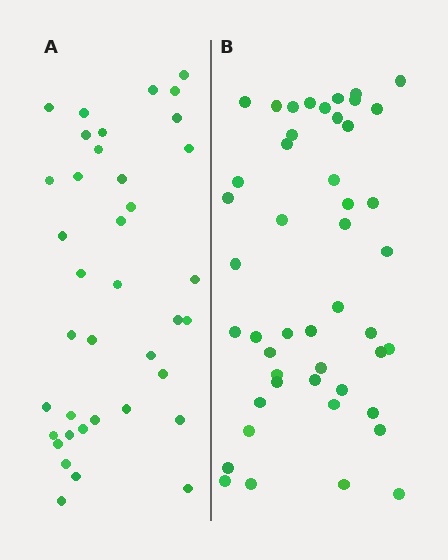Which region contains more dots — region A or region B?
Region B (the right region) has more dots.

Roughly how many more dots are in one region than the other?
Region B has roughly 8 or so more dots than region A.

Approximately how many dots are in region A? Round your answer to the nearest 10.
About 40 dots. (The exact count is 38, which rounds to 40.)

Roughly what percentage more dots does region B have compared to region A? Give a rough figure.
About 25% more.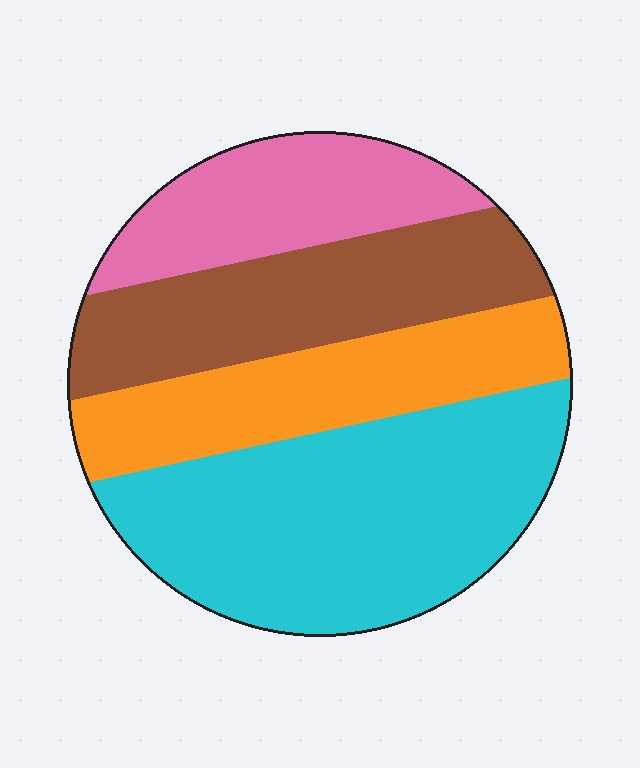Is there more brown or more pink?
Brown.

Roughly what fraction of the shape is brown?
Brown covers about 25% of the shape.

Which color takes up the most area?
Cyan, at roughly 40%.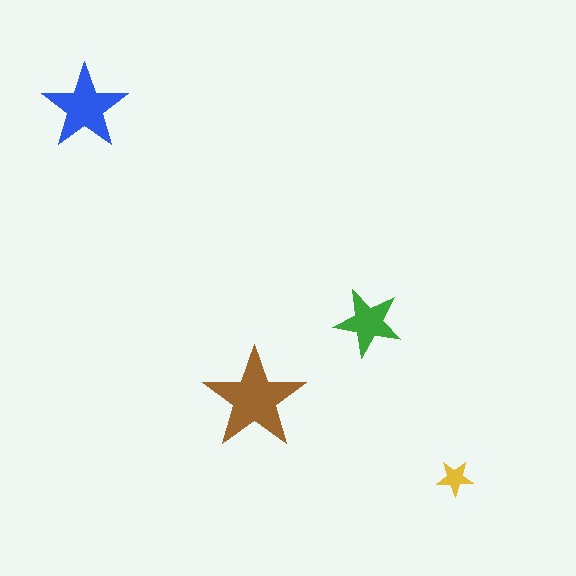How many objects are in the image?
There are 4 objects in the image.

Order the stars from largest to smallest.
the brown one, the blue one, the green one, the yellow one.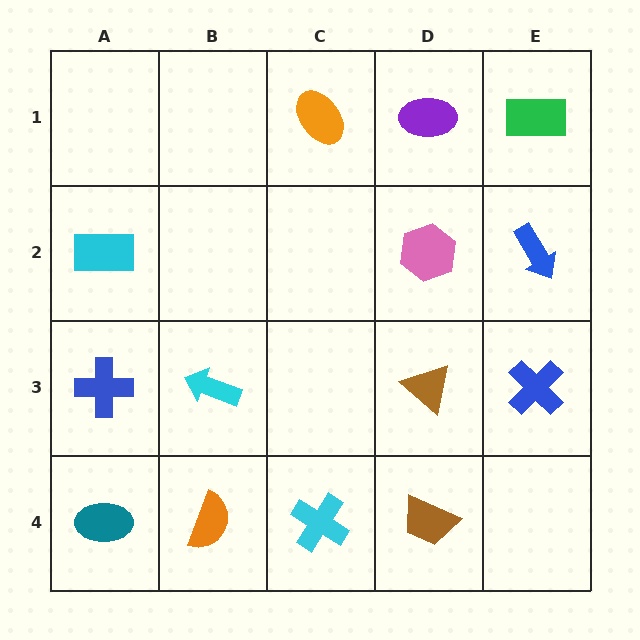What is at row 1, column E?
A green rectangle.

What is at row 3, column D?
A brown triangle.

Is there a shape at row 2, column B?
No, that cell is empty.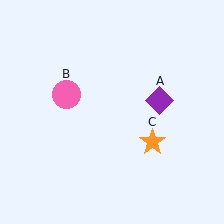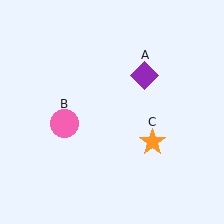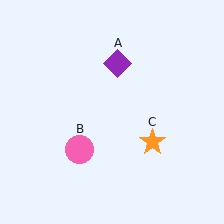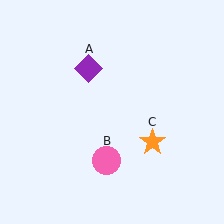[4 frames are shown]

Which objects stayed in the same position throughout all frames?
Orange star (object C) remained stationary.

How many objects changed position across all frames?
2 objects changed position: purple diamond (object A), pink circle (object B).